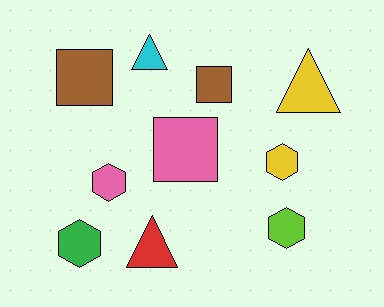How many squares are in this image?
There are 3 squares.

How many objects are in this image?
There are 10 objects.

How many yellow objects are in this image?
There are 2 yellow objects.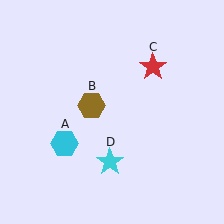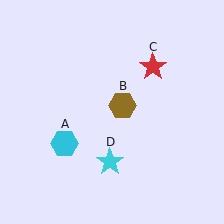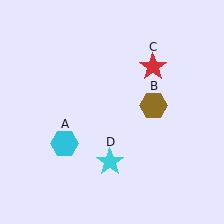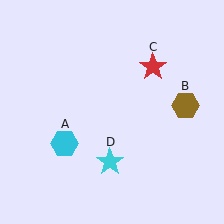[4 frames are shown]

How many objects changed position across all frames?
1 object changed position: brown hexagon (object B).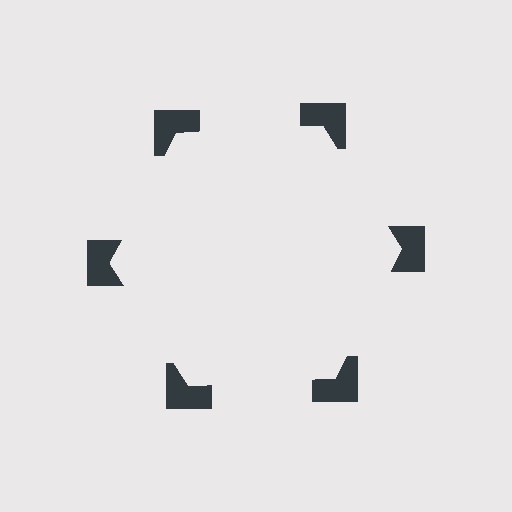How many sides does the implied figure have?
6 sides.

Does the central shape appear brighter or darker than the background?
It typically appears slightly brighter than the background, even though no actual brightness change is drawn.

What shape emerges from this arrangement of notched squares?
An illusory hexagon — its edges are inferred from the aligned wedge cuts in the notched squares, not physically drawn.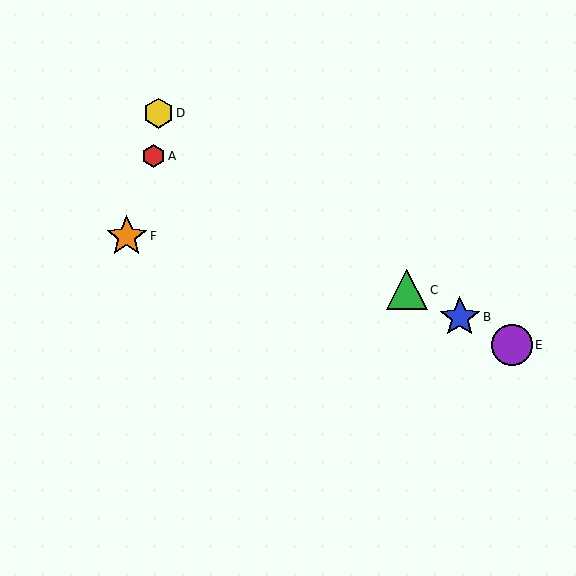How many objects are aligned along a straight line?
4 objects (A, B, C, E) are aligned along a straight line.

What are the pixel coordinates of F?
Object F is at (127, 236).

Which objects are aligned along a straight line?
Objects A, B, C, E are aligned along a straight line.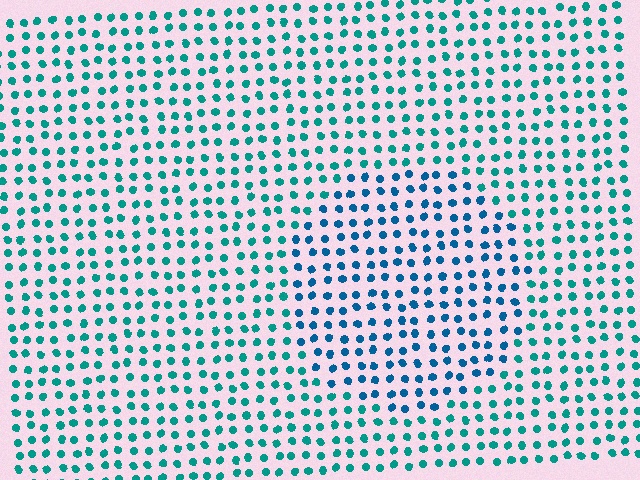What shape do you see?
I see a circle.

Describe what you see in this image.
The image is filled with small teal elements in a uniform arrangement. A circle-shaped region is visible where the elements are tinted to a slightly different hue, forming a subtle color boundary.